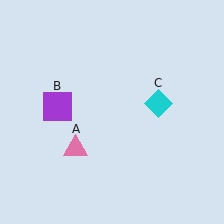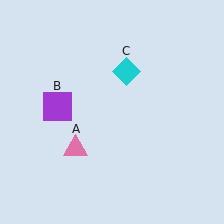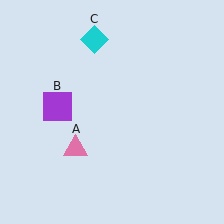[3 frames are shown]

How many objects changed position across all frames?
1 object changed position: cyan diamond (object C).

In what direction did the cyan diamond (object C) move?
The cyan diamond (object C) moved up and to the left.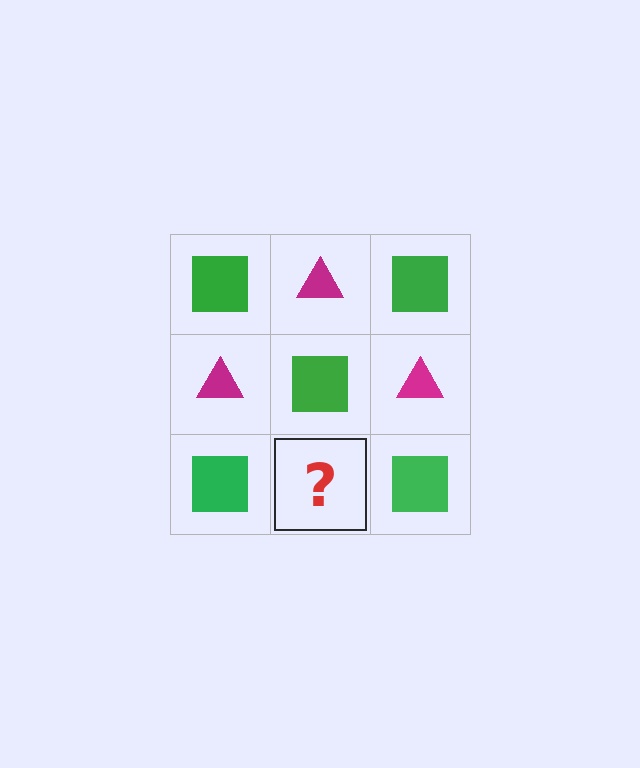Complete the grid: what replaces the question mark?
The question mark should be replaced with a magenta triangle.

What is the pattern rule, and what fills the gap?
The rule is that it alternates green square and magenta triangle in a checkerboard pattern. The gap should be filled with a magenta triangle.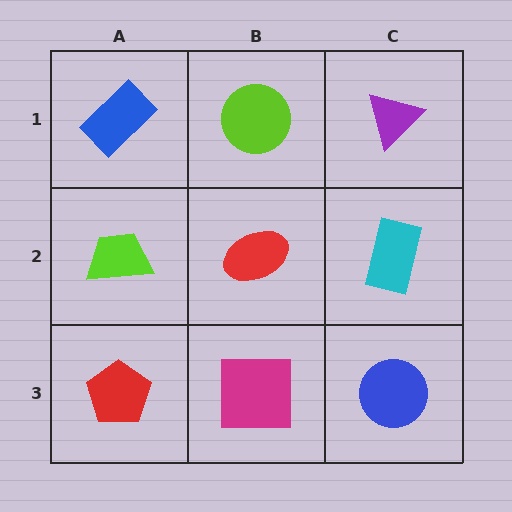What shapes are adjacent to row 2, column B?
A lime circle (row 1, column B), a magenta square (row 3, column B), a lime trapezoid (row 2, column A), a cyan rectangle (row 2, column C).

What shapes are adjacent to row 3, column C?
A cyan rectangle (row 2, column C), a magenta square (row 3, column B).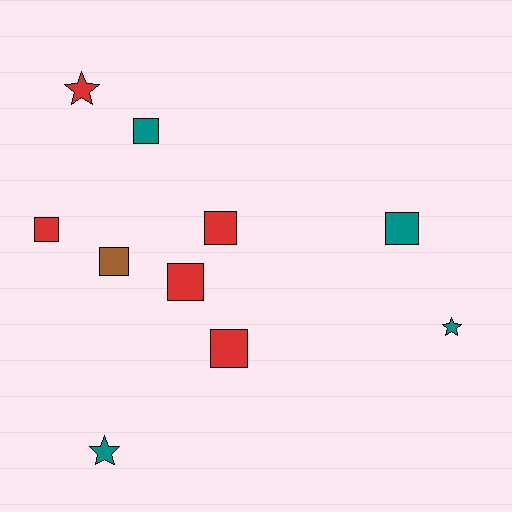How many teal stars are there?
There are 2 teal stars.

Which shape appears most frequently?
Square, with 7 objects.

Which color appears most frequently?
Red, with 5 objects.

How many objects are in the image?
There are 10 objects.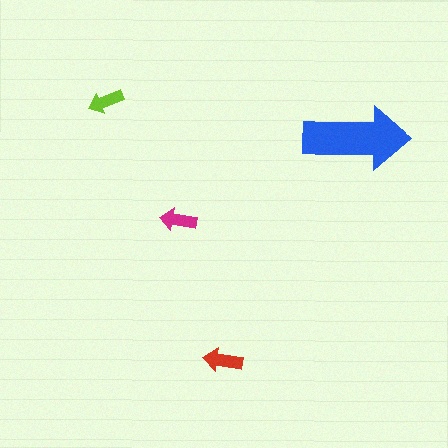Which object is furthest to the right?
The blue arrow is rightmost.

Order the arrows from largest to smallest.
the blue one, the red one, the magenta one, the lime one.